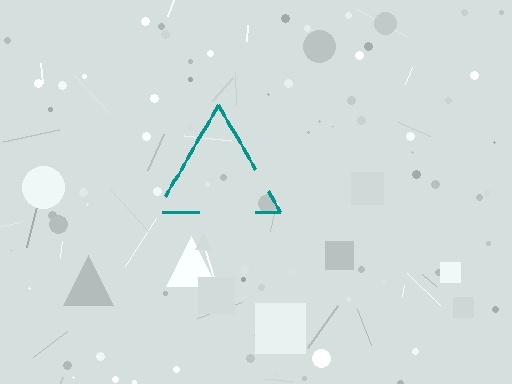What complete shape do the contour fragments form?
The contour fragments form a triangle.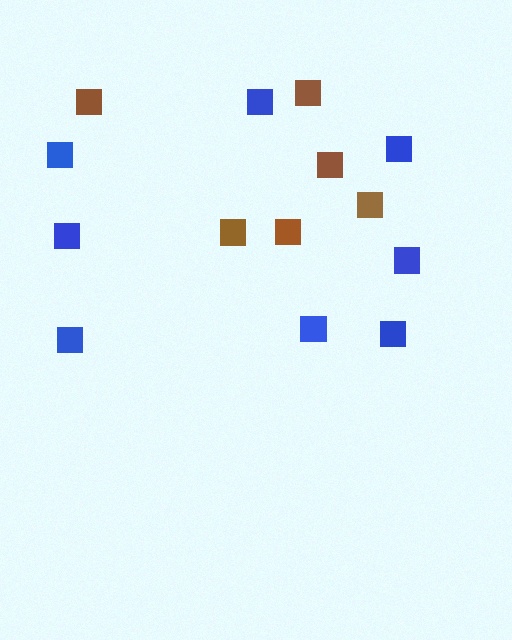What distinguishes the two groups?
There are 2 groups: one group of blue squares (8) and one group of brown squares (6).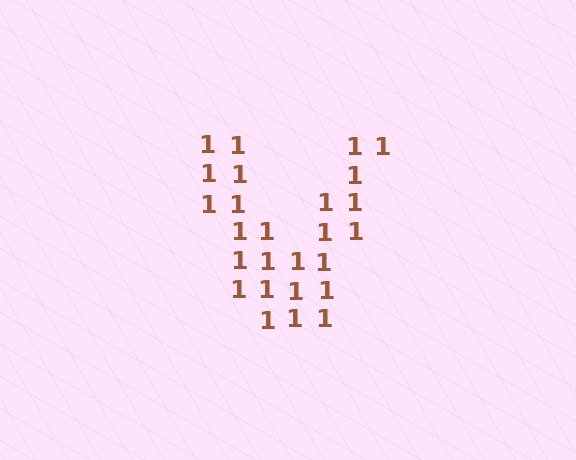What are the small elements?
The small elements are digit 1's.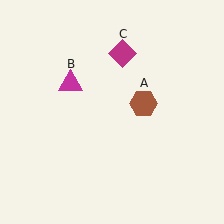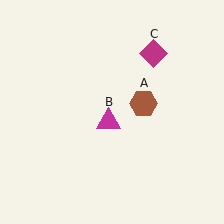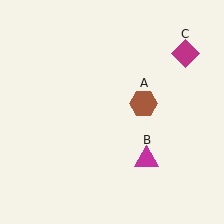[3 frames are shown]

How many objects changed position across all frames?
2 objects changed position: magenta triangle (object B), magenta diamond (object C).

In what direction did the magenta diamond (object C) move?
The magenta diamond (object C) moved right.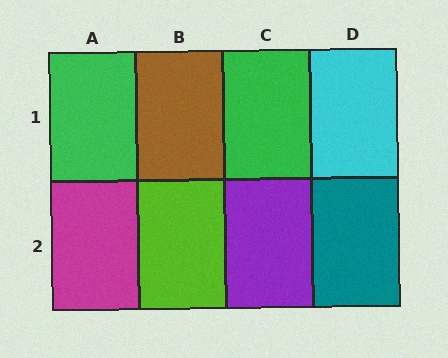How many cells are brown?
1 cell is brown.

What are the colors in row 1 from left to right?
Green, brown, green, cyan.